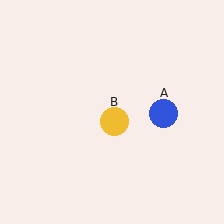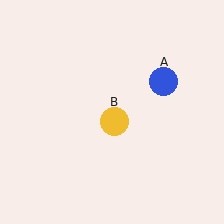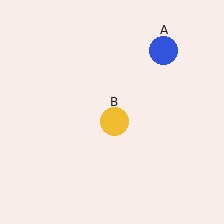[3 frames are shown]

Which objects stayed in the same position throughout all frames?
Yellow circle (object B) remained stationary.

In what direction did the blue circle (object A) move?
The blue circle (object A) moved up.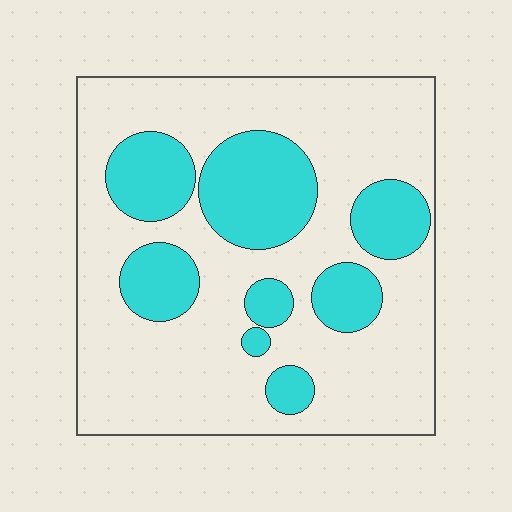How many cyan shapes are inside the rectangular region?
8.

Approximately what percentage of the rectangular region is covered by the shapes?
Approximately 30%.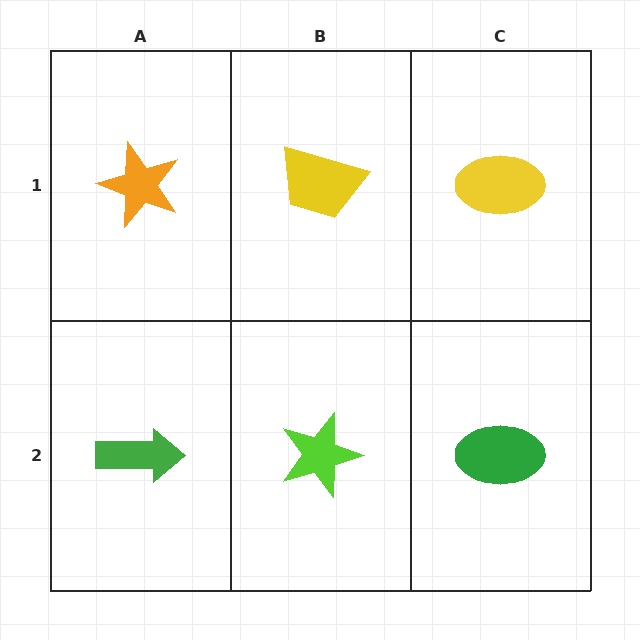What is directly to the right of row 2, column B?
A green ellipse.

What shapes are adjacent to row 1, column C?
A green ellipse (row 2, column C), a yellow trapezoid (row 1, column B).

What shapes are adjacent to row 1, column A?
A green arrow (row 2, column A), a yellow trapezoid (row 1, column B).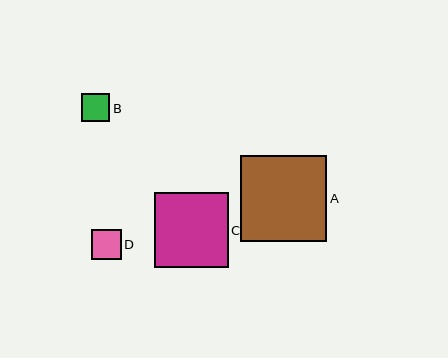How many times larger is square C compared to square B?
Square C is approximately 2.6 times the size of square B.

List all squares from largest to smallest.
From largest to smallest: A, C, D, B.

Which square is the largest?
Square A is the largest with a size of approximately 86 pixels.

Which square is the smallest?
Square B is the smallest with a size of approximately 28 pixels.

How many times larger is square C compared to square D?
Square C is approximately 2.5 times the size of square D.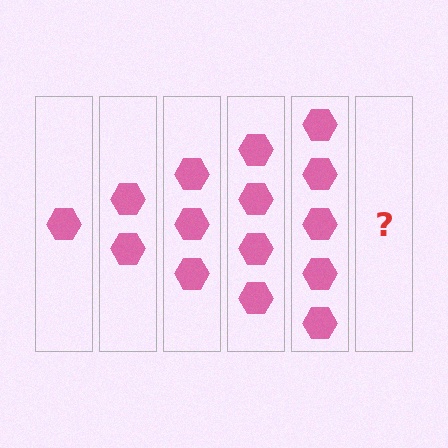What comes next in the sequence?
The next element should be 6 hexagons.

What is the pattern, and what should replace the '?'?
The pattern is that each step adds one more hexagon. The '?' should be 6 hexagons.